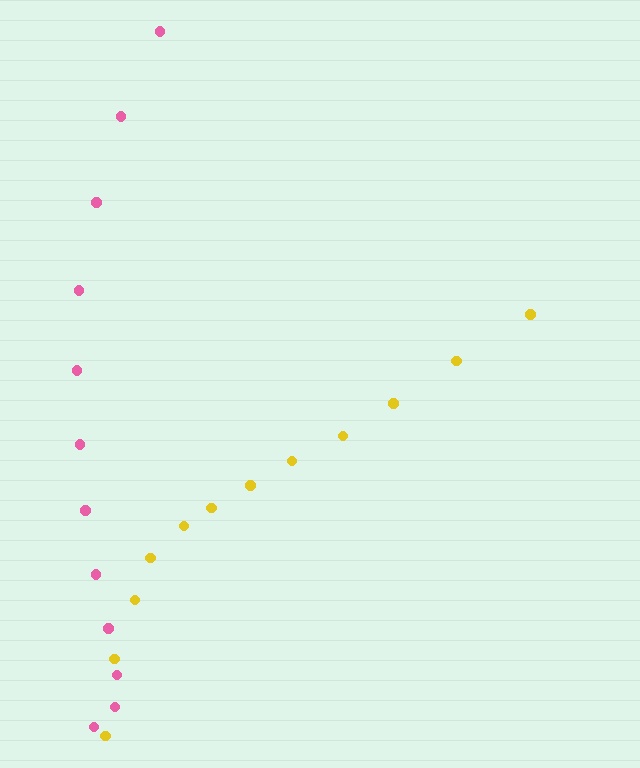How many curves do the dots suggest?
There are 2 distinct paths.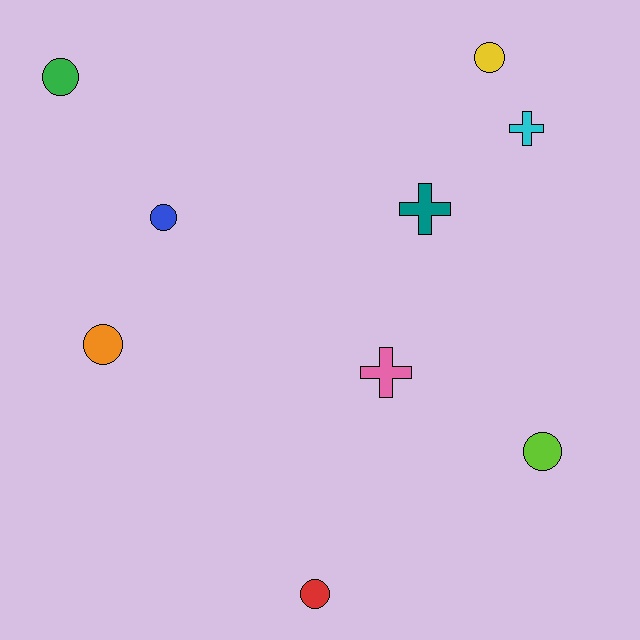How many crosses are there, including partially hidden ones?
There are 3 crosses.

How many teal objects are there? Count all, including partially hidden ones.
There is 1 teal object.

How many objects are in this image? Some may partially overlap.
There are 9 objects.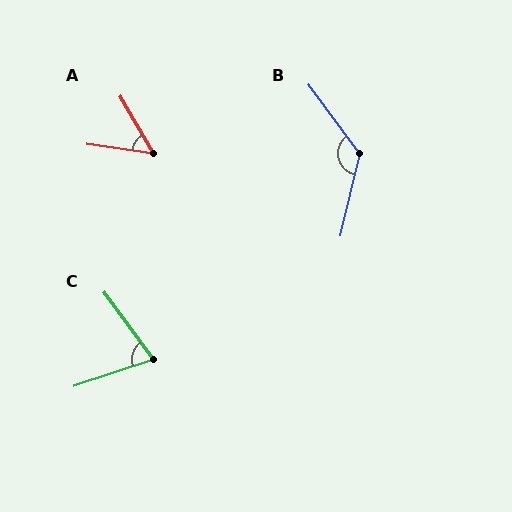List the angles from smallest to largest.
A (51°), C (72°), B (130°).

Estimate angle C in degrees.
Approximately 72 degrees.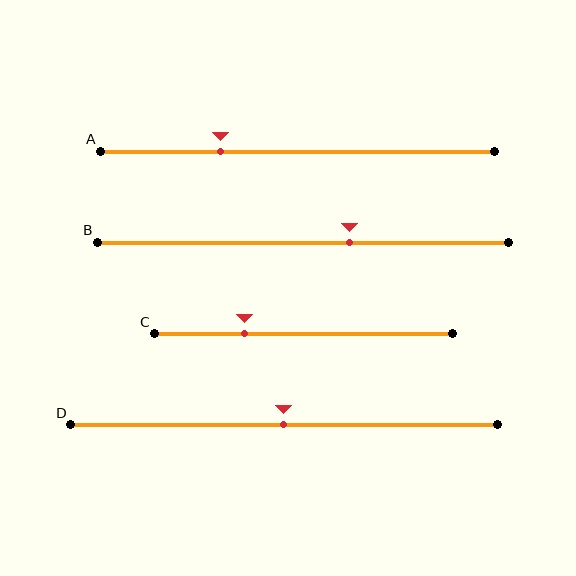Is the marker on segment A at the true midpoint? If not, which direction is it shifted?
No, the marker on segment A is shifted to the left by about 20% of the segment length.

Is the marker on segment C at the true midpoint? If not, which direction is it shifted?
No, the marker on segment C is shifted to the left by about 20% of the segment length.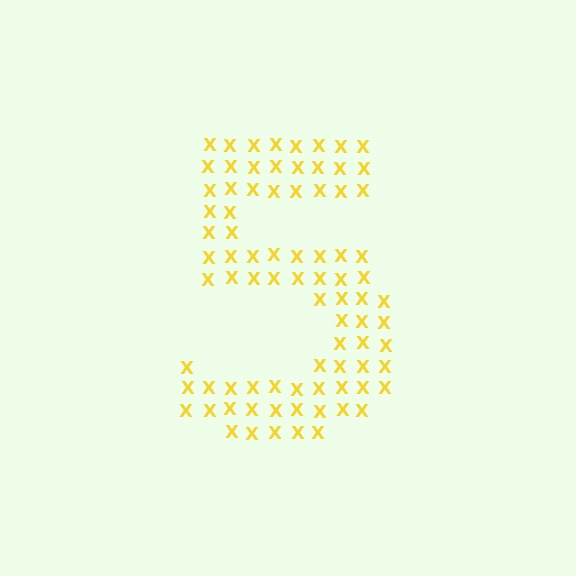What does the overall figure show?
The overall figure shows the digit 5.